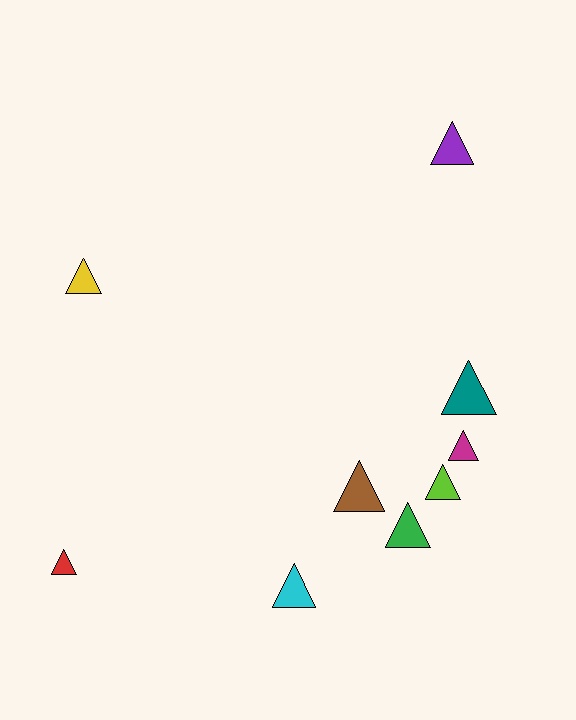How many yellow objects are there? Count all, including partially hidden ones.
There is 1 yellow object.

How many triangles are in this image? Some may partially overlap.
There are 9 triangles.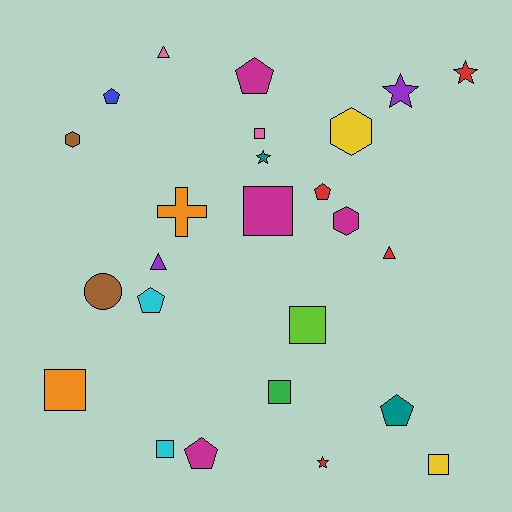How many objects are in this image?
There are 25 objects.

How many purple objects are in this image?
There are 2 purple objects.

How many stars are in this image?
There are 4 stars.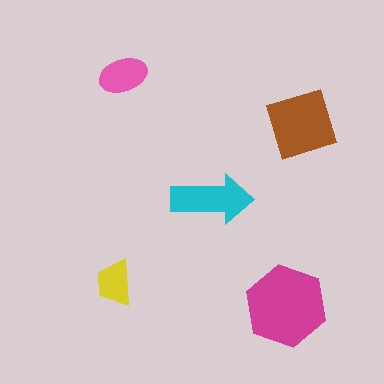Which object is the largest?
The magenta hexagon.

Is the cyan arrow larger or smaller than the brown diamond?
Smaller.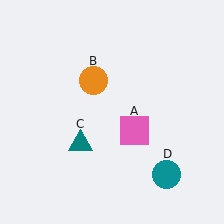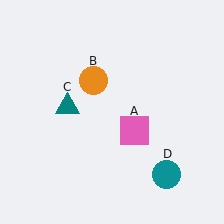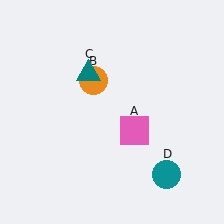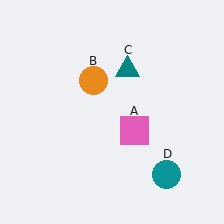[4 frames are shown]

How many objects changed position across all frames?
1 object changed position: teal triangle (object C).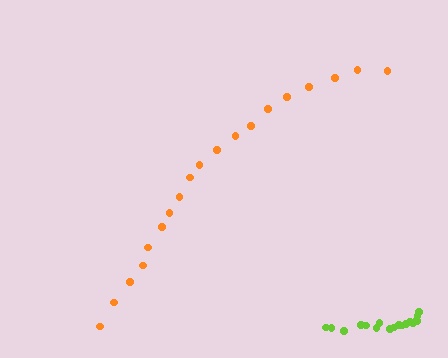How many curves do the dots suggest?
There are 2 distinct paths.